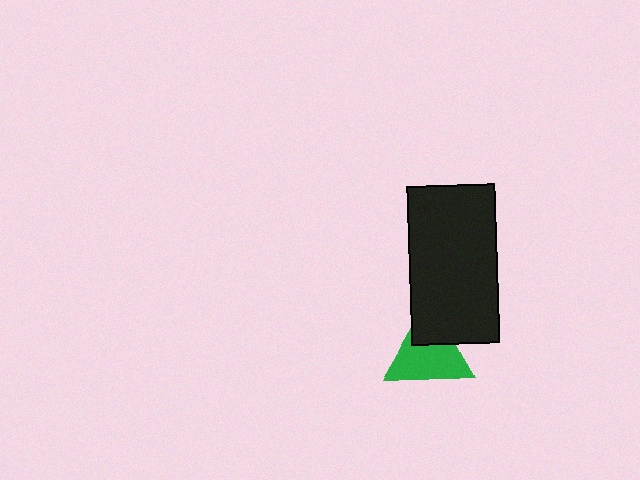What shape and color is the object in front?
The object in front is a black rectangle.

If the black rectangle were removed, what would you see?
You would see the complete green triangle.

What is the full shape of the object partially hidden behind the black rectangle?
The partially hidden object is a green triangle.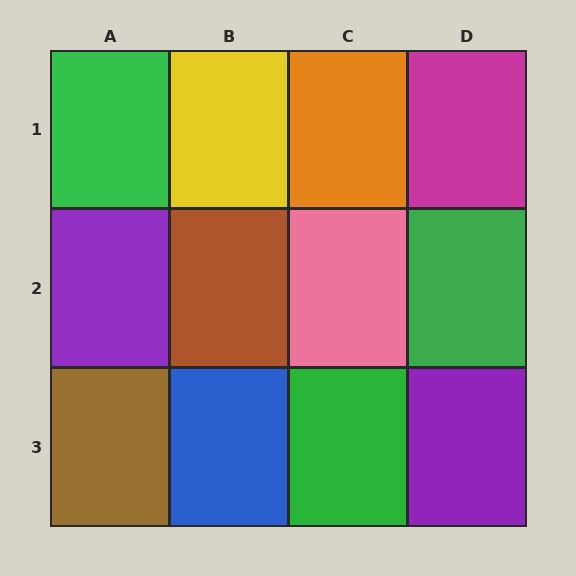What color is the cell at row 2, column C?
Pink.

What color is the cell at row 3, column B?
Blue.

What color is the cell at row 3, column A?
Brown.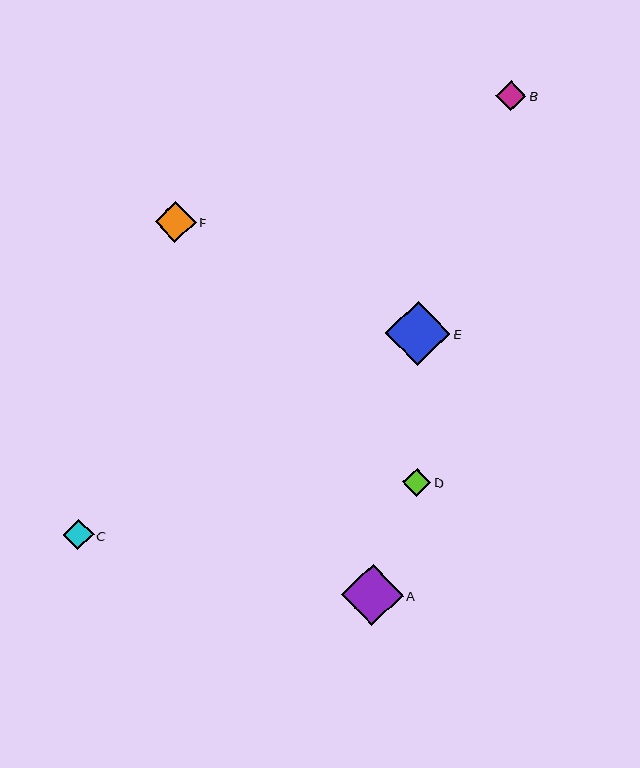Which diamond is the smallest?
Diamond D is the smallest with a size of approximately 28 pixels.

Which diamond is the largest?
Diamond E is the largest with a size of approximately 65 pixels.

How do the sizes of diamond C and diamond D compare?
Diamond C and diamond D are approximately the same size.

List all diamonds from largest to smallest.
From largest to smallest: E, A, F, C, B, D.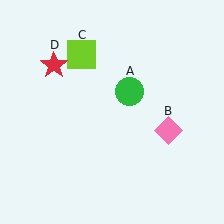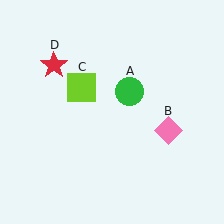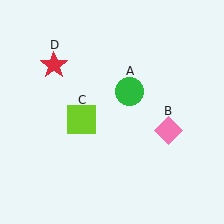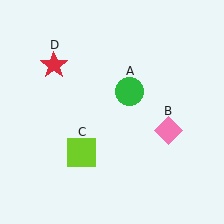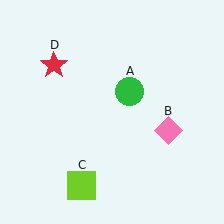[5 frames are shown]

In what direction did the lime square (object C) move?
The lime square (object C) moved down.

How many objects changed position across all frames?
1 object changed position: lime square (object C).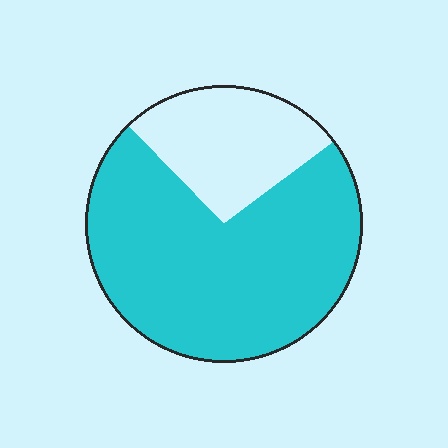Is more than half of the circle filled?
Yes.